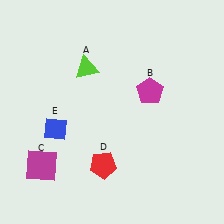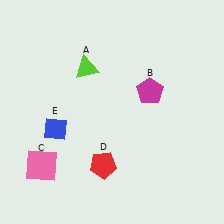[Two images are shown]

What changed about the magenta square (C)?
In Image 1, C is magenta. In Image 2, it changed to pink.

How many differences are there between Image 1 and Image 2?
There is 1 difference between the two images.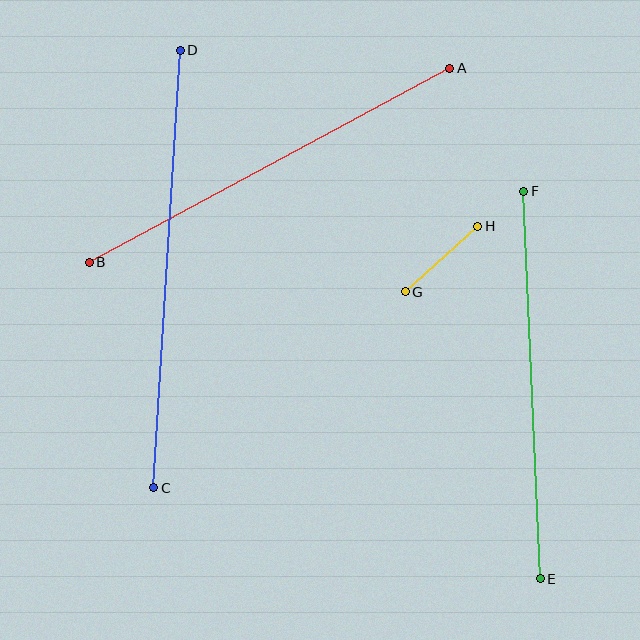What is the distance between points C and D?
The distance is approximately 438 pixels.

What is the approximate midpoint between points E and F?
The midpoint is at approximately (532, 385) pixels.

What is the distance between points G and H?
The distance is approximately 98 pixels.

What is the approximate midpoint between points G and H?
The midpoint is at approximately (441, 259) pixels.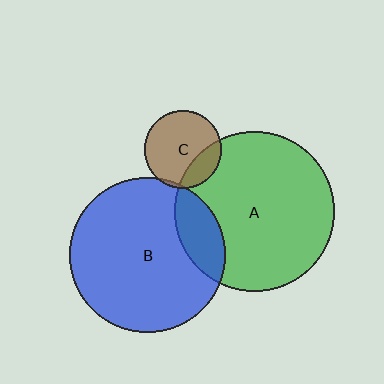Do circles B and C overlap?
Yes.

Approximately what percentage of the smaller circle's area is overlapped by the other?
Approximately 5%.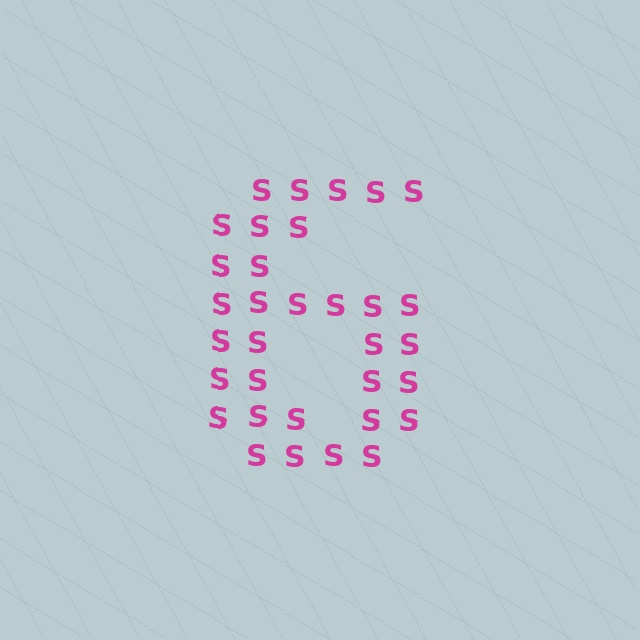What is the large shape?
The large shape is the digit 6.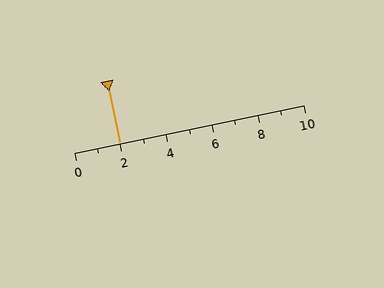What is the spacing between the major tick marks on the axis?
The major ticks are spaced 2 apart.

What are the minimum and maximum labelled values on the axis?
The axis runs from 0 to 10.